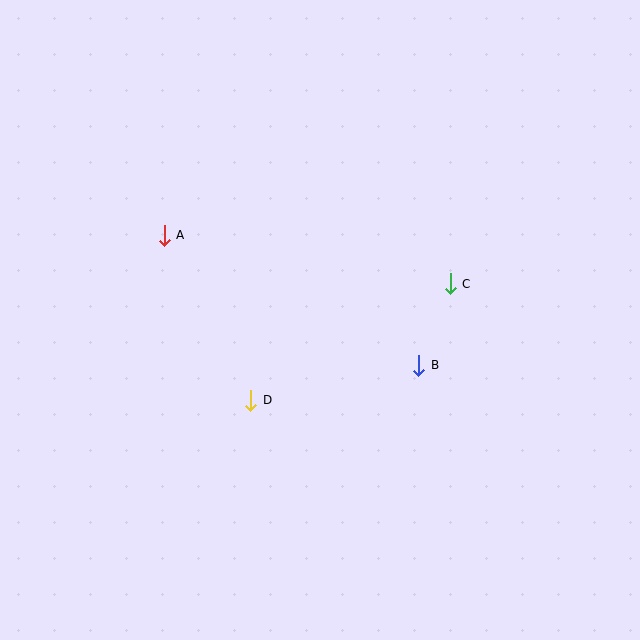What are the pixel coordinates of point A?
Point A is at (164, 235).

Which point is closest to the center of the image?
Point D at (251, 400) is closest to the center.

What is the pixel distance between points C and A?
The distance between C and A is 290 pixels.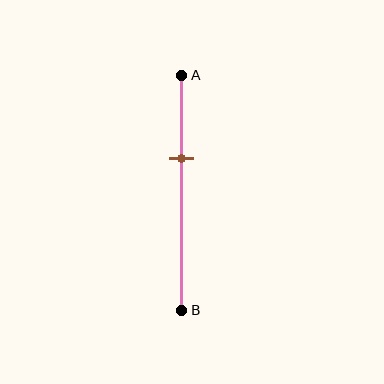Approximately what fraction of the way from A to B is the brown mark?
The brown mark is approximately 35% of the way from A to B.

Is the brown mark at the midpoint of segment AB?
No, the mark is at about 35% from A, not at the 50% midpoint.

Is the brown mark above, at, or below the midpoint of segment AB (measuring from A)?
The brown mark is above the midpoint of segment AB.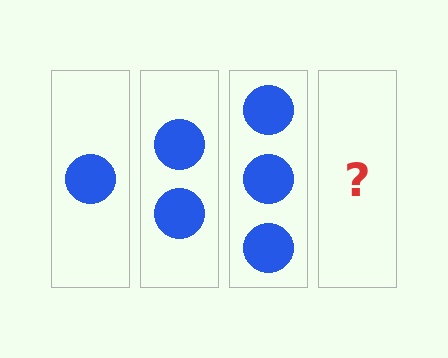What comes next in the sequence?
The next element should be 4 circles.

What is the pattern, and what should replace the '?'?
The pattern is that each step adds one more circle. The '?' should be 4 circles.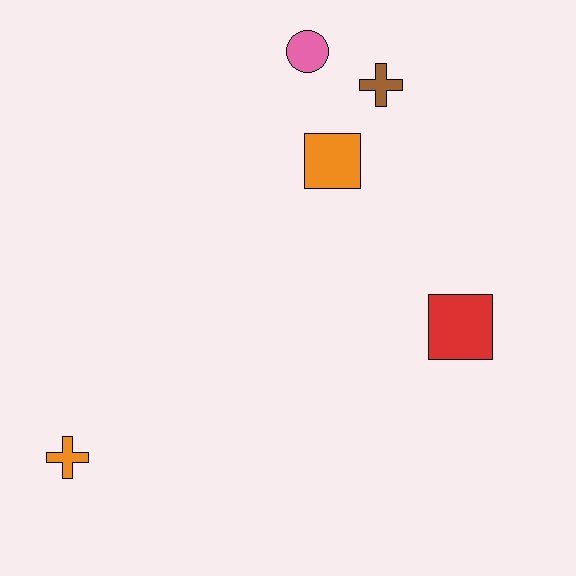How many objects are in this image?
There are 5 objects.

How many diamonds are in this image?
There are no diamonds.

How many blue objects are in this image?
There are no blue objects.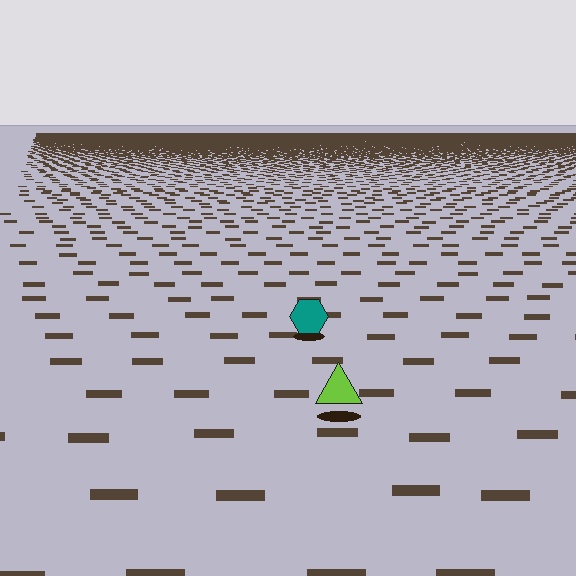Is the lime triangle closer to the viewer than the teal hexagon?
Yes. The lime triangle is closer — you can tell from the texture gradient: the ground texture is coarser near it.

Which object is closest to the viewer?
The lime triangle is closest. The texture marks near it are larger and more spread out.